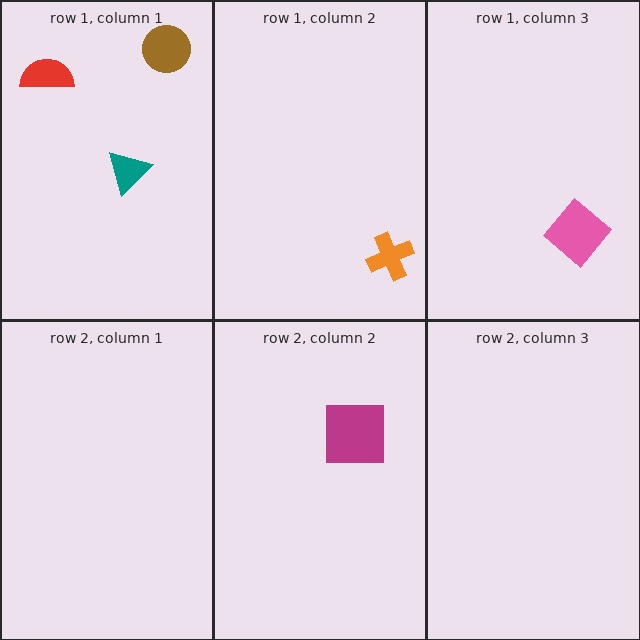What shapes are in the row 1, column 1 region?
The red semicircle, the brown circle, the teal triangle.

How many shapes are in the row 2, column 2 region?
1.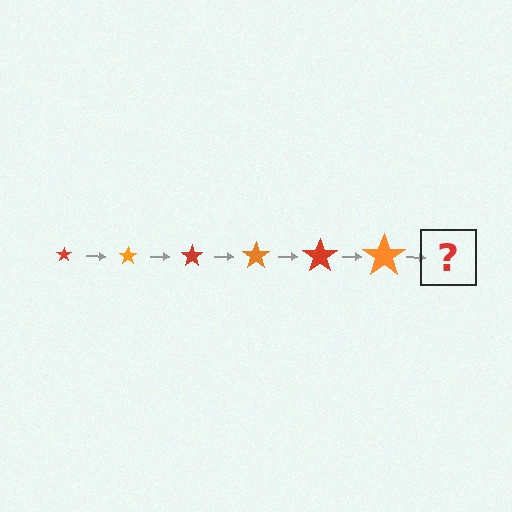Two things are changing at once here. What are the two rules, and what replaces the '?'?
The two rules are that the star grows larger each step and the color cycles through red and orange. The '?' should be a red star, larger than the previous one.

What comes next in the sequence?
The next element should be a red star, larger than the previous one.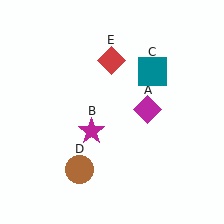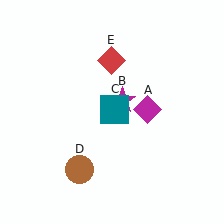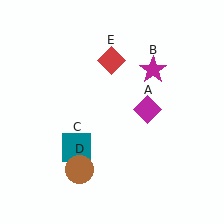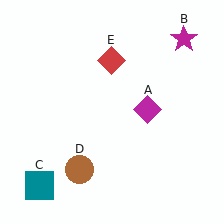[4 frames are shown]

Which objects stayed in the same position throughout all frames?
Magenta diamond (object A) and brown circle (object D) and red diamond (object E) remained stationary.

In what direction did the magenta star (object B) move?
The magenta star (object B) moved up and to the right.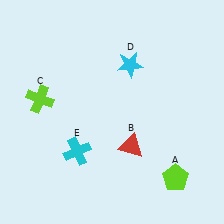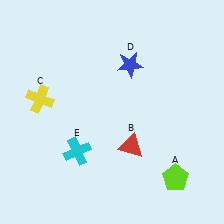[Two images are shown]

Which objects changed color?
C changed from lime to yellow. D changed from cyan to blue.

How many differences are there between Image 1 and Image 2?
There are 2 differences between the two images.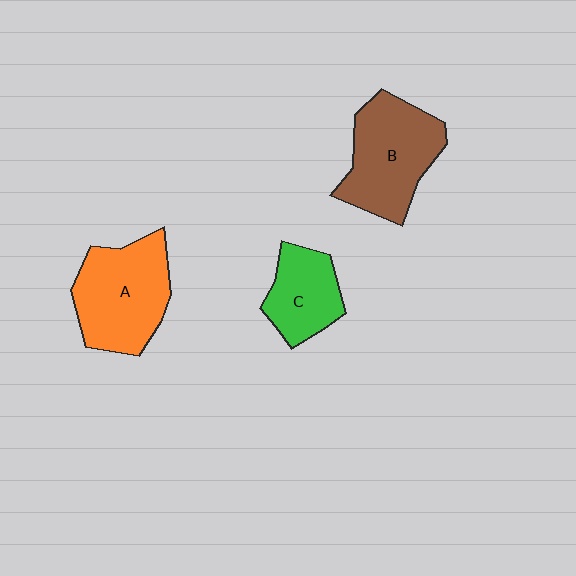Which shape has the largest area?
Shape A (orange).